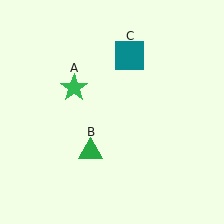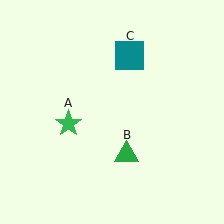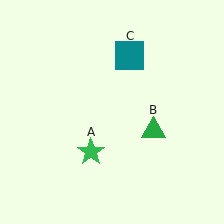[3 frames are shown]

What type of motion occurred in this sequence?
The green star (object A), green triangle (object B) rotated counterclockwise around the center of the scene.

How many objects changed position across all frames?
2 objects changed position: green star (object A), green triangle (object B).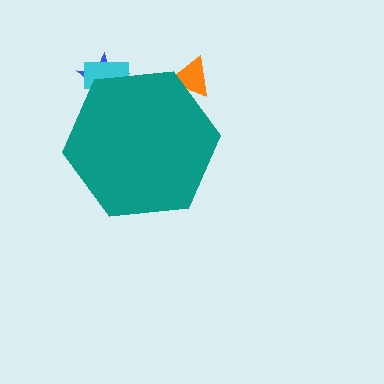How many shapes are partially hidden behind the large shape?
3 shapes are partially hidden.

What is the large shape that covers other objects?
A teal hexagon.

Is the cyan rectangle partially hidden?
Yes, the cyan rectangle is partially hidden behind the teal hexagon.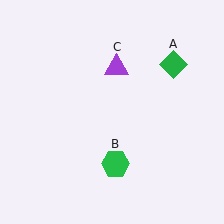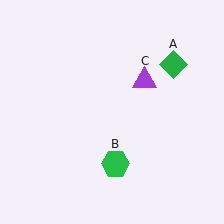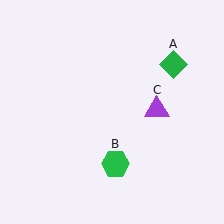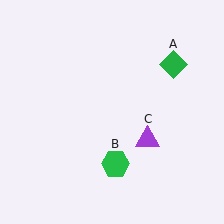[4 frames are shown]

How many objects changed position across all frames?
1 object changed position: purple triangle (object C).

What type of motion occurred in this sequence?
The purple triangle (object C) rotated clockwise around the center of the scene.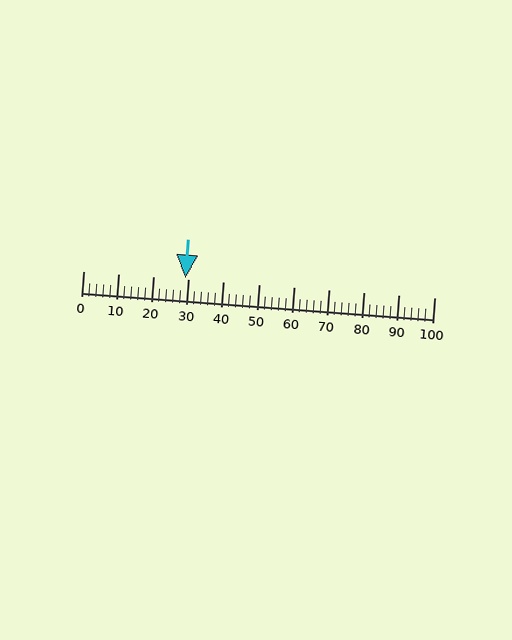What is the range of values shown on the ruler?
The ruler shows values from 0 to 100.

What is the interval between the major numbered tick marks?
The major tick marks are spaced 10 units apart.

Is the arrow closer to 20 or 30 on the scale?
The arrow is closer to 30.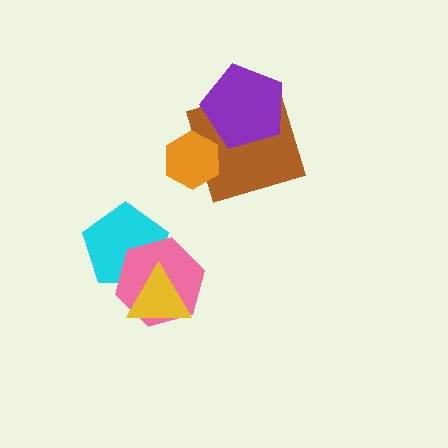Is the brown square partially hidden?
Yes, it is partially covered by another shape.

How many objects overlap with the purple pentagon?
1 object overlaps with the purple pentagon.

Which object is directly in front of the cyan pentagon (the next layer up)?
The pink hexagon is directly in front of the cyan pentagon.